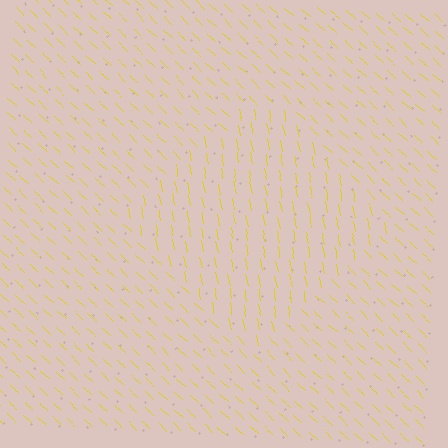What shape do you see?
I see a diamond.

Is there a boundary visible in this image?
Yes, there is a texture boundary formed by a change in line orientation.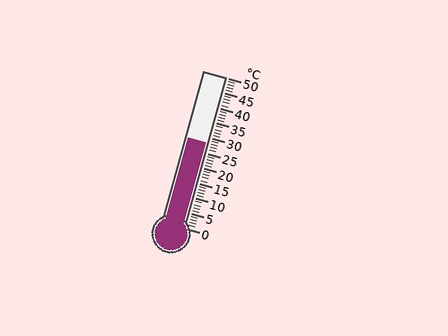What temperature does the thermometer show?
The thermometer shows approximately 28°C.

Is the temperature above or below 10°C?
The temperature is above 10°C.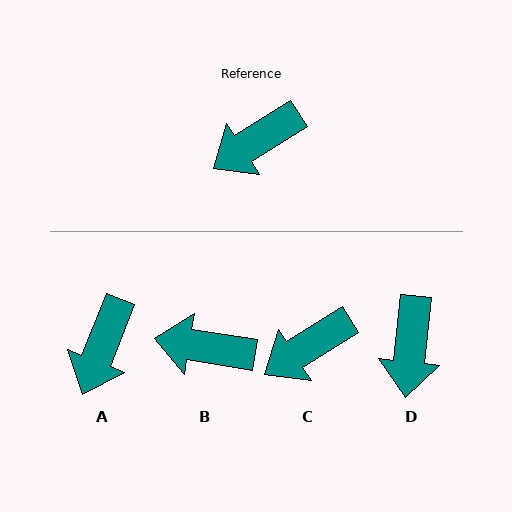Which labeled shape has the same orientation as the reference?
C.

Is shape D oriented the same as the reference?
No, it is off by about 51 degrees.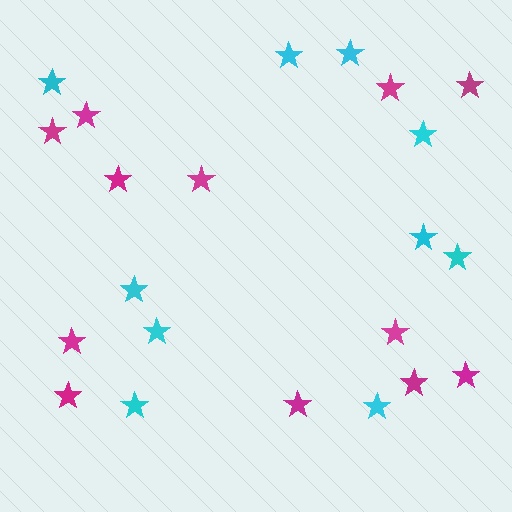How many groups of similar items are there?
There are 2 groups: one group of magenta stars (12) and one group of cyan stars (10).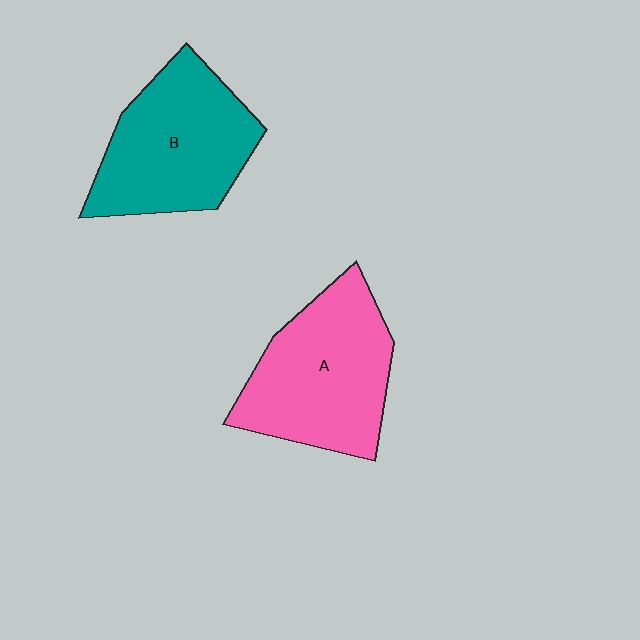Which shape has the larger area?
Shape A (pink).